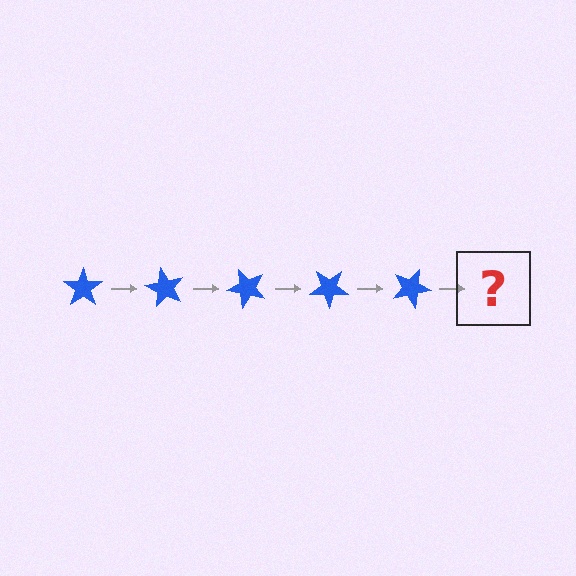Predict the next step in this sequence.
The next step is a blue star rotated 300 degrees.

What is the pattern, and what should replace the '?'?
The pattern is that the star rotates 60 degrees each step. The '?' should be a blue star rotated 300 degrees.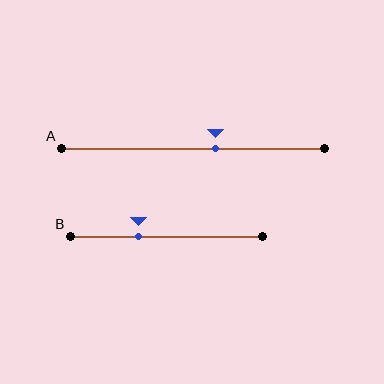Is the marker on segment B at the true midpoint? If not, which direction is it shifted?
No, the marker on segment B is shifted to the left by about 15% of the segment length.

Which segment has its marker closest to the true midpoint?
Segment A has its marker closest to the true midpoint.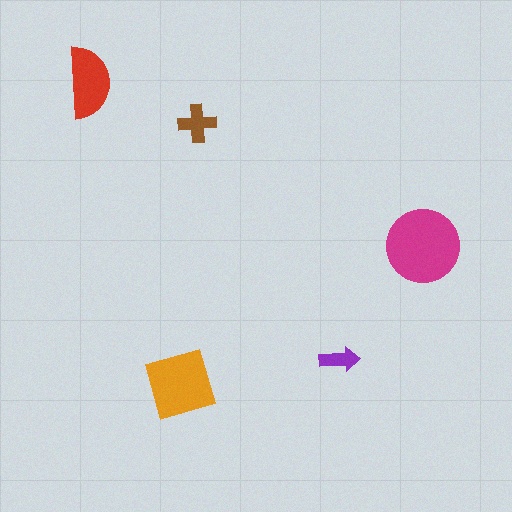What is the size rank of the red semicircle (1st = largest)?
3rd.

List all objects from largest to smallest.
The magenta circle, the orange square, the red semicircle, the brown cross, the purple arrow.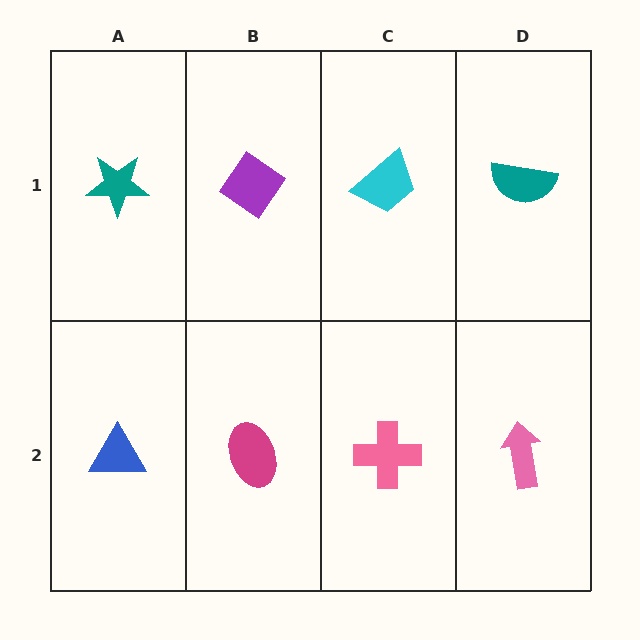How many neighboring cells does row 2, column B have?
3.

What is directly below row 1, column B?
A magenta ellipse.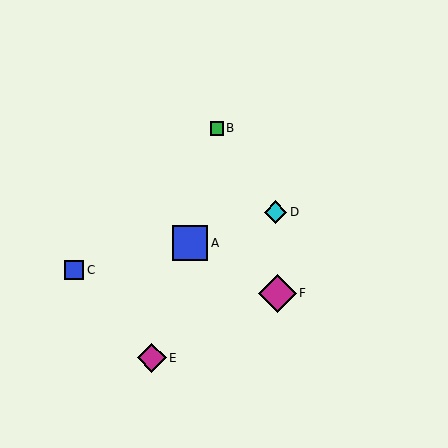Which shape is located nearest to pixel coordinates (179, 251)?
The blue square (labeled A) at (190, 243) is nearest to that location.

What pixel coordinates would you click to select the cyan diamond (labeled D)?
Click at (276, 212) to select the cyan diamond D.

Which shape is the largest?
The magenta diamond (labeled F) is the largest.